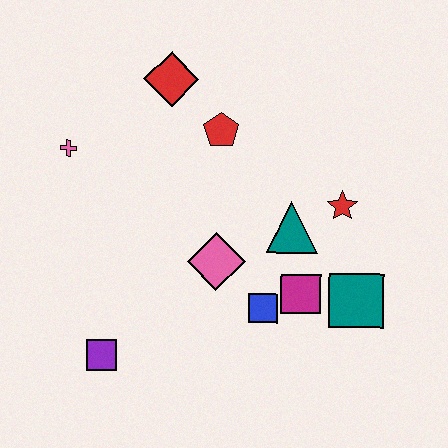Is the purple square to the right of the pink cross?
Yes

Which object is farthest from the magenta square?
The pink cross is farthest from the magenta square.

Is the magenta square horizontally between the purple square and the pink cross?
No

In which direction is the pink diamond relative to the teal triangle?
The pink diamond is to the left of the teal triangle.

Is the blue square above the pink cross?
No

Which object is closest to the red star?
The teal triangle is closest to the red star.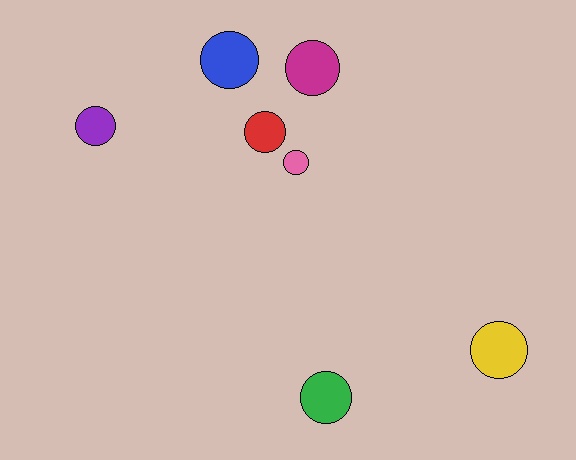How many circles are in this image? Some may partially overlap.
There are 7 circles.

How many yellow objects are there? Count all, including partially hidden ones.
There is 1 yellow object.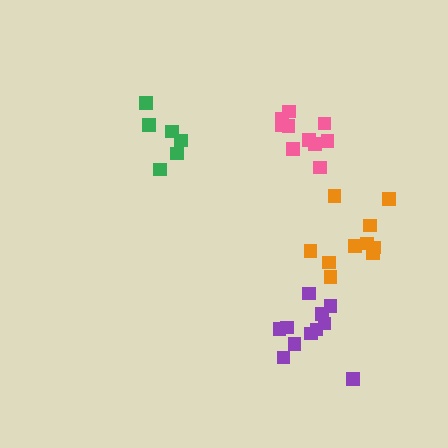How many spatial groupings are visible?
There are 4 spatial groupings.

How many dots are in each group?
Group 1: 6 dots, Group 2: 11 dots, Group 3: 10 dots, Group 4: 10 dots (37 total).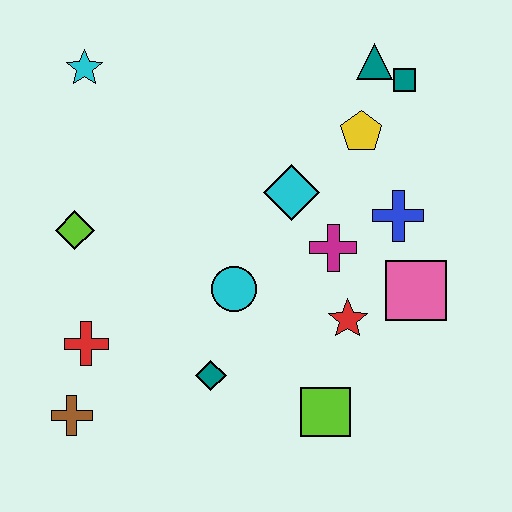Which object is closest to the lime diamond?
The red cross is closest to the lime diamond.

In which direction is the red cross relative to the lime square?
The red cross is to the left of the lime square.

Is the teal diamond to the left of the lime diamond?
No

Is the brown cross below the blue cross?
Yes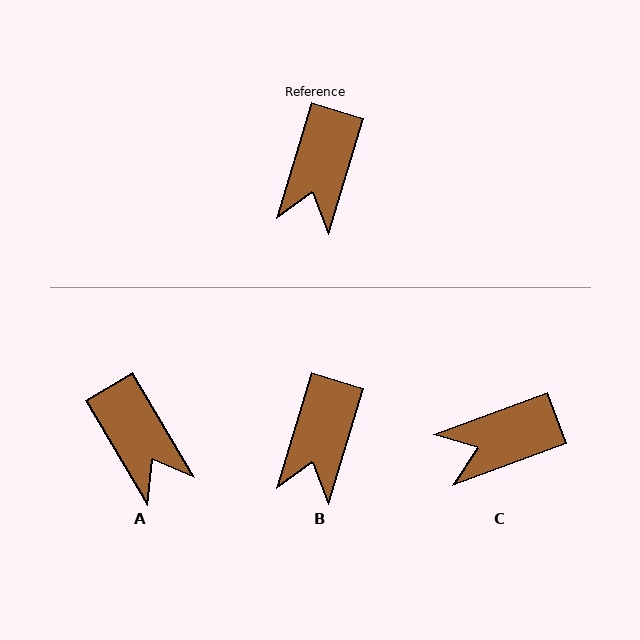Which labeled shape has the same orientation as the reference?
B.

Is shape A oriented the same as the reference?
No, it is off by about 48 degrees.